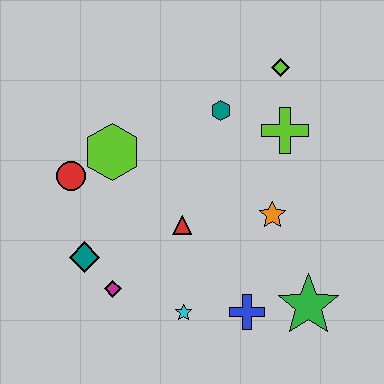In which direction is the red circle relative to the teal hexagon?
The red circle is to the left of the teal hexagon.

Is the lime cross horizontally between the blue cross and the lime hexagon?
No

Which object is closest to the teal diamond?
The magenta diamond is closest to the teal diamond.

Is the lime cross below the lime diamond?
Yes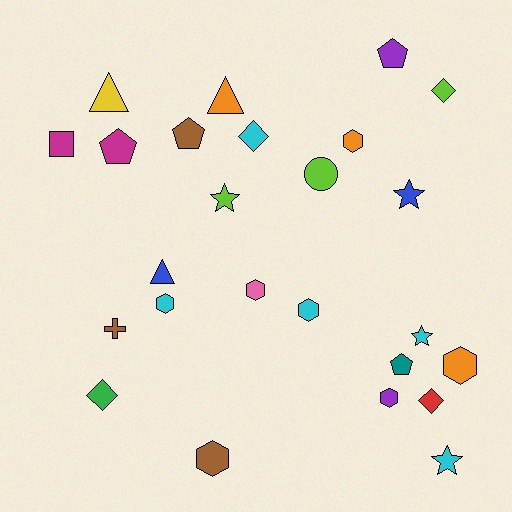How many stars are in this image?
There are 4 stars.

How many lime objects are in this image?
There are 3 lime objects.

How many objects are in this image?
There are 25 objects.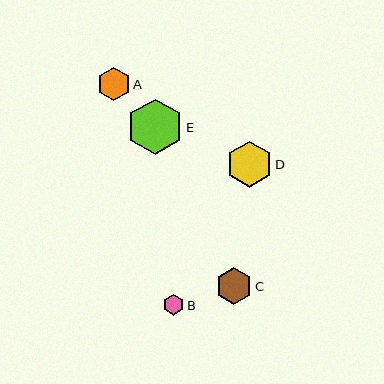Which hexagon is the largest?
Hexagon E is the largest with a size of approximately 56 pixels.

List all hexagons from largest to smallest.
From largest to smallest: E, D, C, A, B.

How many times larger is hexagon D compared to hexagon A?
Hexagon D is approximately 1.4 times the size of hexagon A.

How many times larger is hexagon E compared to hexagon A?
Hexagon E is approximately 1.7 times the size of hexagon A.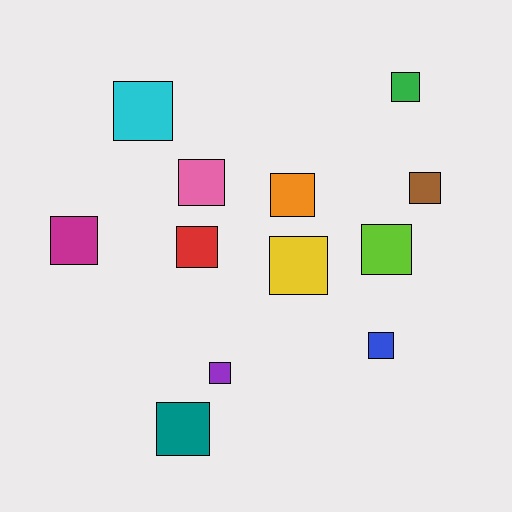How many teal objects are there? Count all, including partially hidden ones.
There is 1 teal object.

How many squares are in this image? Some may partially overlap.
There are 12 squares.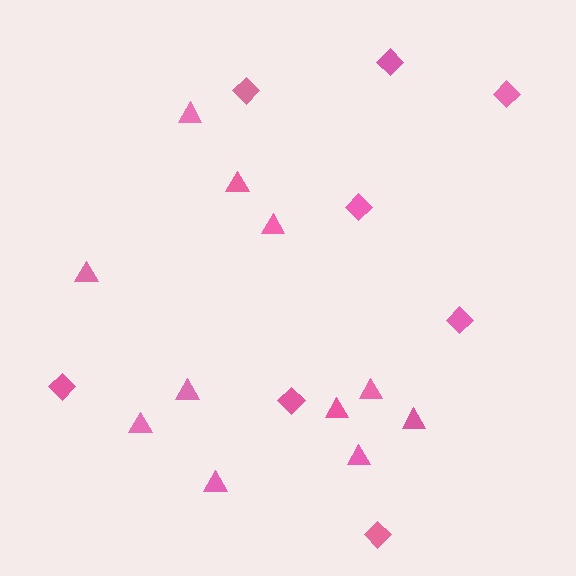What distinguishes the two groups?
There are 2 groups: one group of diamonds (8) and one group of triangles (11).